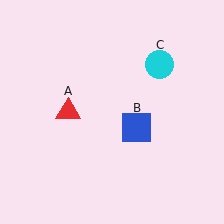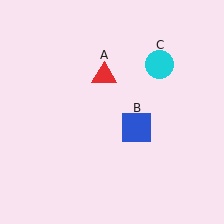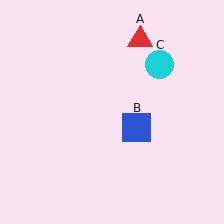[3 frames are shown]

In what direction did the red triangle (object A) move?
The red triangle (object A) moved up and to the right.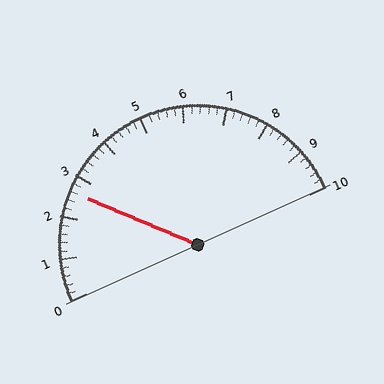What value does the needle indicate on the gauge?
The needle indicates approximately 2.6.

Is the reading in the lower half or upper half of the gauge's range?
The reading is in the lower half of the range (0 to 10).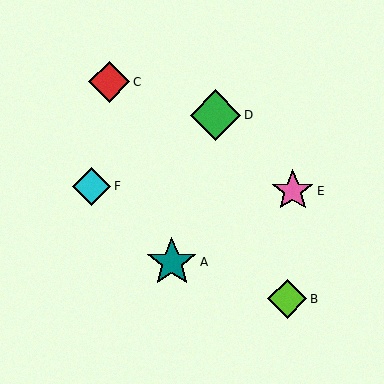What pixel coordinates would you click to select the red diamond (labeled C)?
Click at (109, 82) to select the red diamond C.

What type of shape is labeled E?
Shape E is a pink star.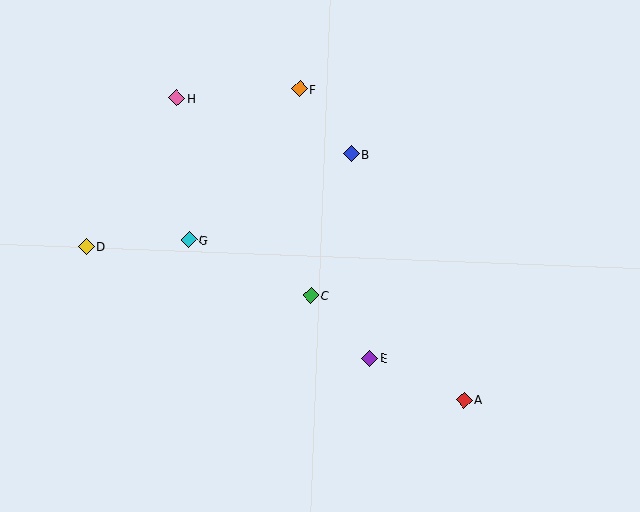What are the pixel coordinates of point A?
Point A is at (464, 400).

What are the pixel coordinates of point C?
Point C is at (311, 295).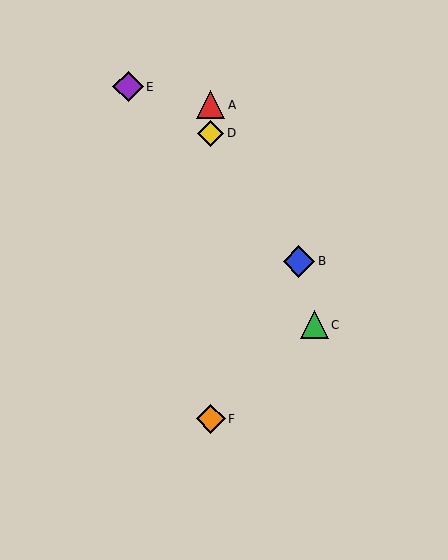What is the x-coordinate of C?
Object C is at x≈314.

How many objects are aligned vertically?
3 objects (A, D, F) are aligned vertically.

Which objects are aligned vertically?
Objects A, D, F are aligned vertically.